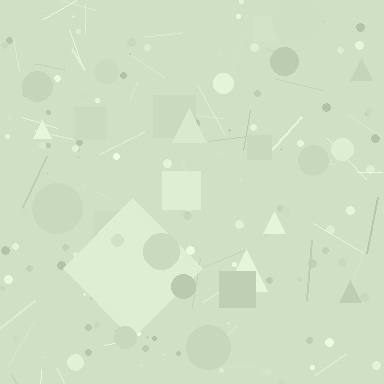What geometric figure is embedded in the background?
A diamond is embedded in the background.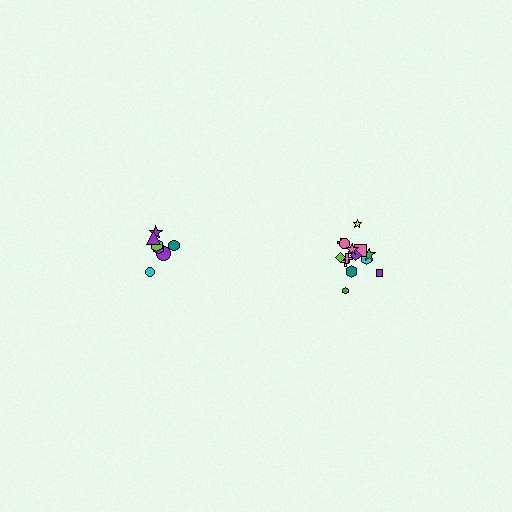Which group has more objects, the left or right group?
The right group.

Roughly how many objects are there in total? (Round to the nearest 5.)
Roughly 20 objects in total.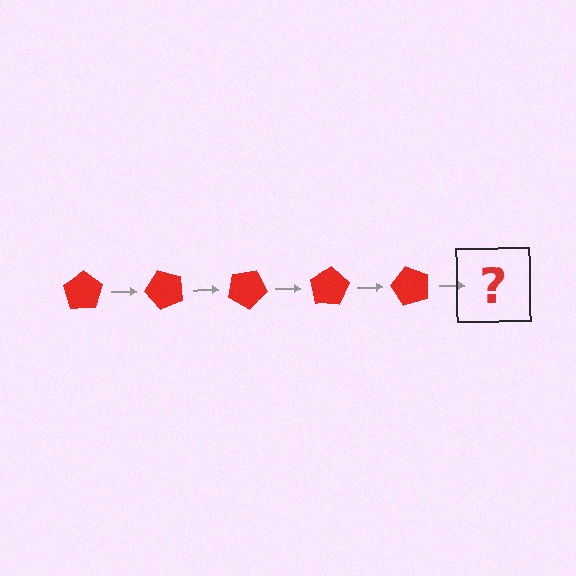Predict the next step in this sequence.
The next step is a red pentagon rotated 250 degrees.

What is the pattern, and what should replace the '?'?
The pattern is that the pentagon rotates 50 degrees each step. The '?' should be a red pentagon rotated 250 degrees.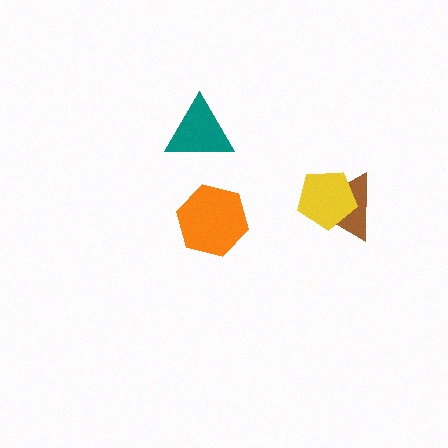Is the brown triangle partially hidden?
Yes, it is partially covered by another shape.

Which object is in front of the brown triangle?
The yellow pentagon is in front of the brown triangle.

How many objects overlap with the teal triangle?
0 objects overlap with the teal triangle.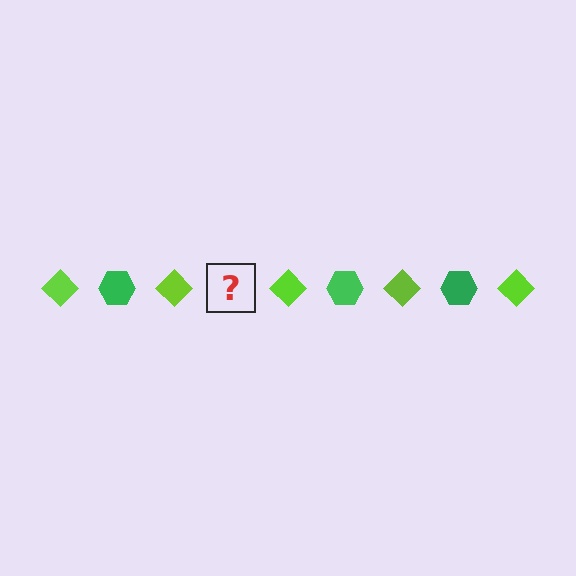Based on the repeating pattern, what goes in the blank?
The blank should be a green hexagon.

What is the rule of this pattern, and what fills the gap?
The rule is that the pattern alternates between lime diamond and green hexagon. The gap should be filled with a green hexagon.